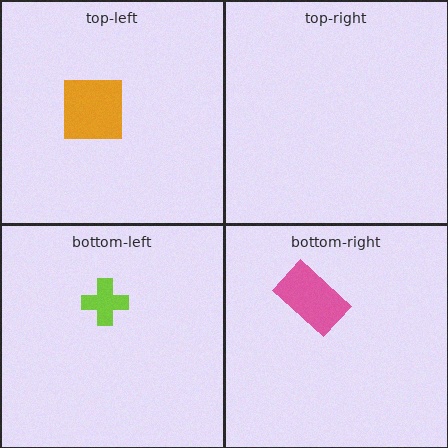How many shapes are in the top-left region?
1.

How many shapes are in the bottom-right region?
1.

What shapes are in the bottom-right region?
The pink rectangle.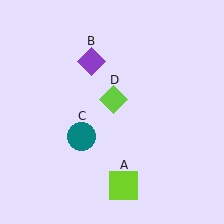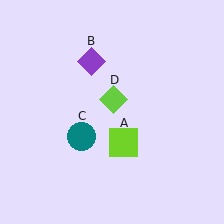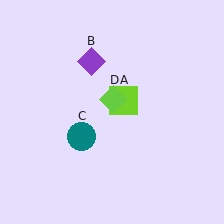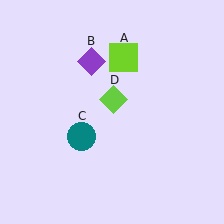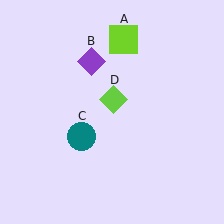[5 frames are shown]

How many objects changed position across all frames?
1 object changed position: lime square (object A).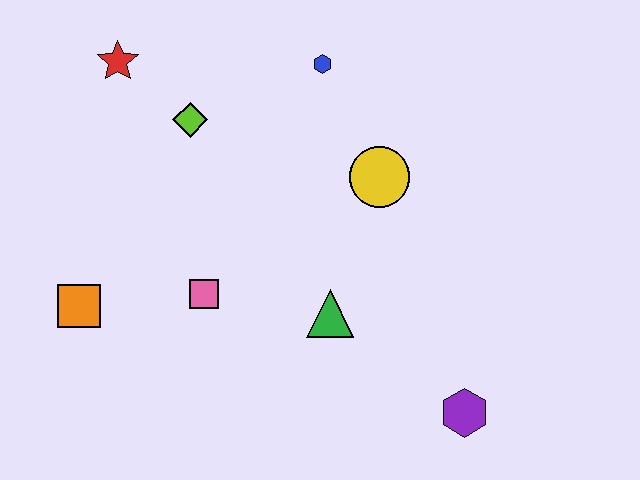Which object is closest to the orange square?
The pink square is closest to the orange square.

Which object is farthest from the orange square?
The purple hexagon is farthest from the orange square.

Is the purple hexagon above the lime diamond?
No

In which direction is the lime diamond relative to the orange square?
The lime diamond is above the orange square.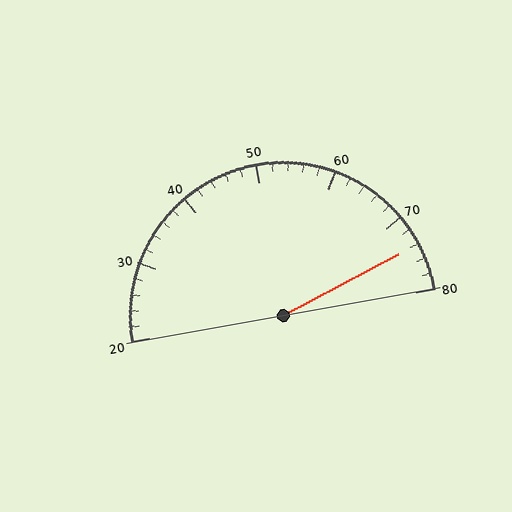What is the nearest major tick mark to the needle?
The nearest major tick mark is 70.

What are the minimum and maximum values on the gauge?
The gauge ranges from 20 to 80.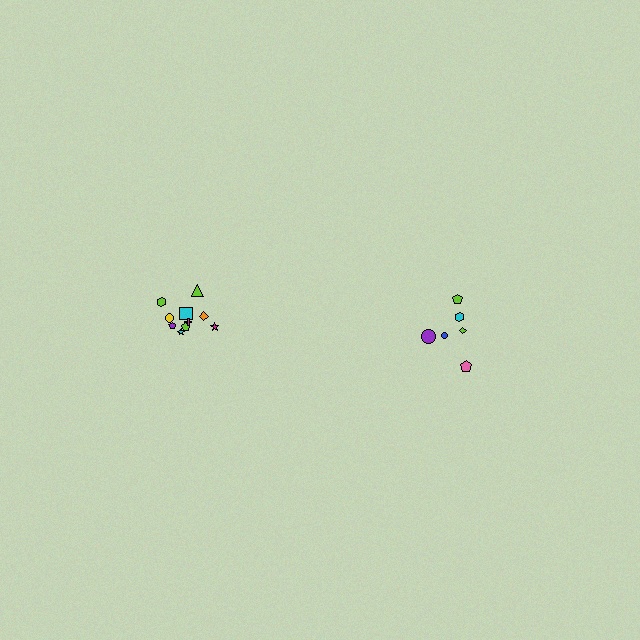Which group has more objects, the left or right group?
The left group.